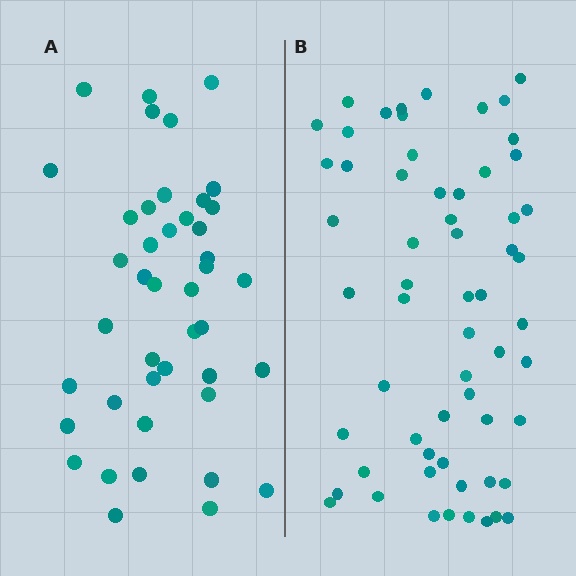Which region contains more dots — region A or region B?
Region B (the right region) has more dots.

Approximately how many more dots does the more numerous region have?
Region B has approximately 15 more dots than region A.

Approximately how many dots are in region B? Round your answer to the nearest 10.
About 60 dots.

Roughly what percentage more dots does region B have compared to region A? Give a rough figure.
About 40% more.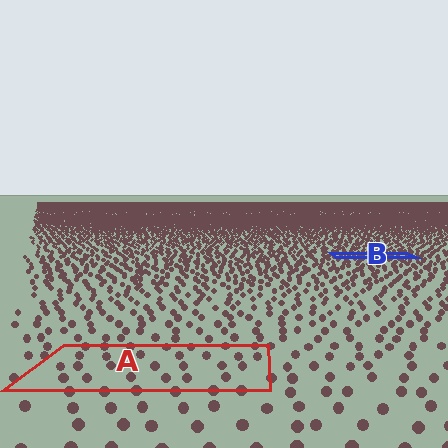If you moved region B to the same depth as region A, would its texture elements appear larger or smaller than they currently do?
They would appear larger. At a closer depth, the same texture elements are projected at a bigger on-screen size.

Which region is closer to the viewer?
Region A is closer. The texture elements there are larger and more spread out.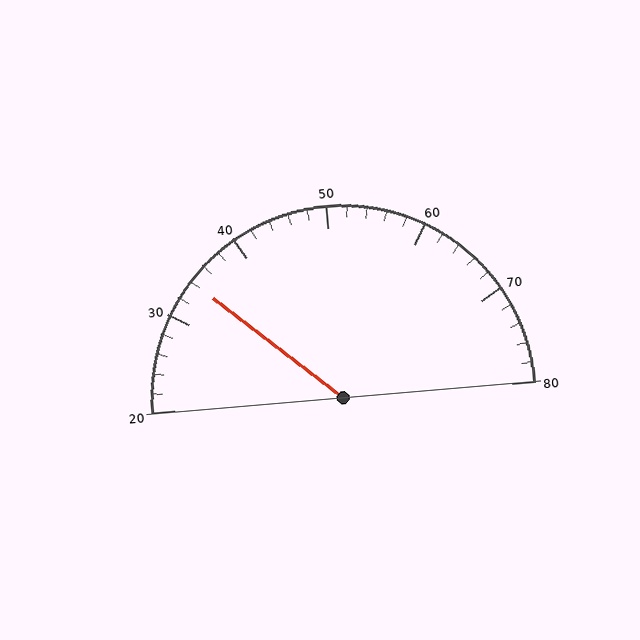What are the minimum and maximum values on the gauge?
The gauge ranges from 20 to 80.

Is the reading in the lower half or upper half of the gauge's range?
The reading is in the lower half of the range (20 to 80).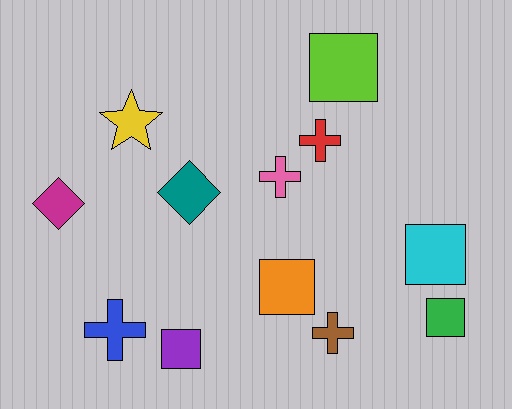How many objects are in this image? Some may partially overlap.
There are 12 objects.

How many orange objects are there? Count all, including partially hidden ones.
There is 1 orange object.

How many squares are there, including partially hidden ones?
There are 5 squares.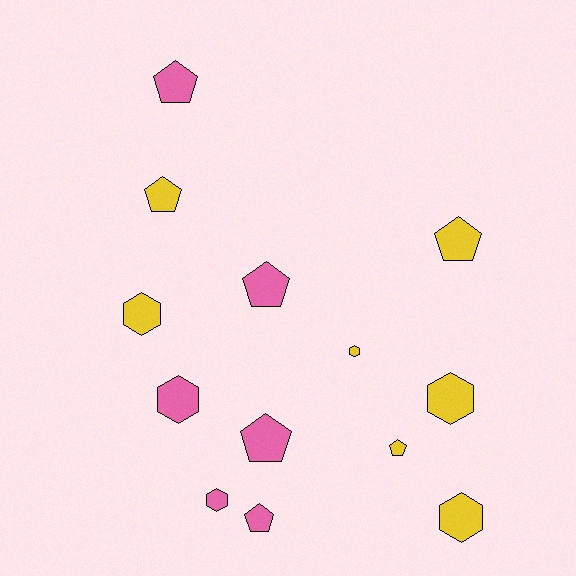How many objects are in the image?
There are 13 objects.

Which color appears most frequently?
Yellow, with 7 objects.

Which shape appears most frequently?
Pentagon, with 7 objects.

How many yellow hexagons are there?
There are 4 yellow hexagons.